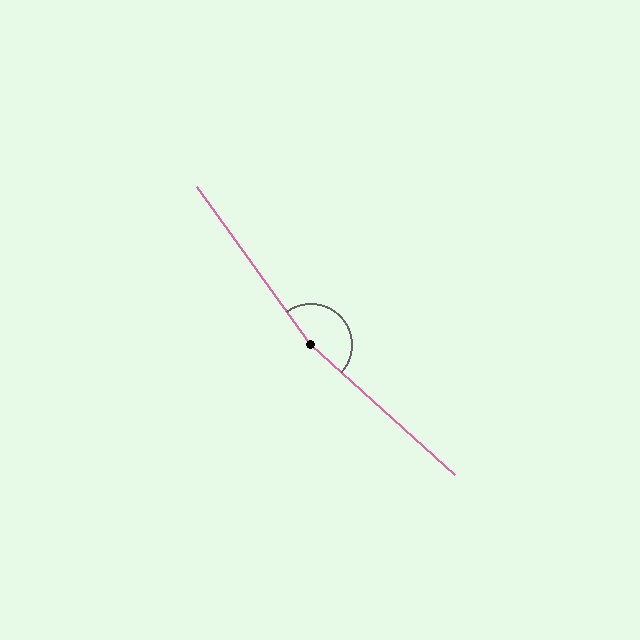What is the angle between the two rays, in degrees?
Approximately 168 degrees.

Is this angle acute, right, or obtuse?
It is obtuse.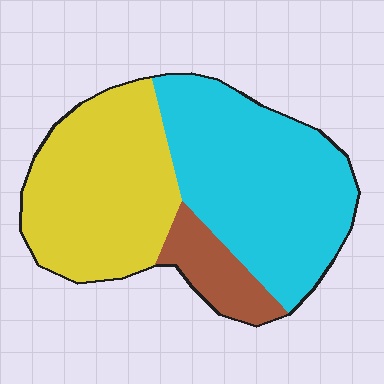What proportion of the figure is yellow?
Yellow takes up about two fifths (2/5) of the figure.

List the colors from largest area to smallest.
From largest to smallest: cyan, yellow, brown.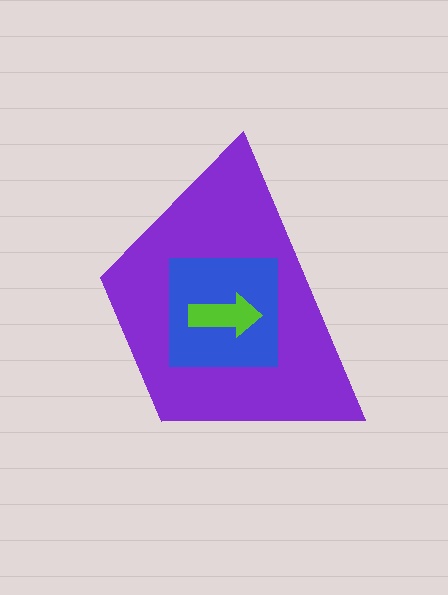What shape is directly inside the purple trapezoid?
The blue square.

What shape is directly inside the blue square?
The lime arrow.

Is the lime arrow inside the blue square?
Yes.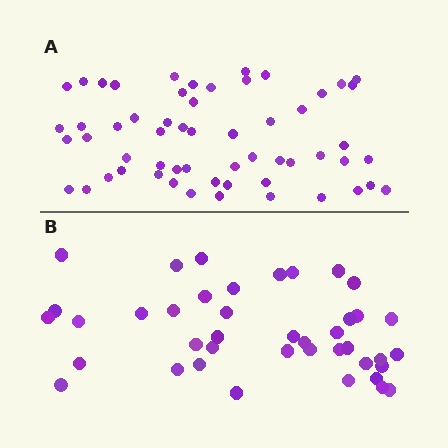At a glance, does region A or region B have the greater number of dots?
Region A (the top region) has more dots.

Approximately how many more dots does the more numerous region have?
Region A has approximately 15 more dots than region B.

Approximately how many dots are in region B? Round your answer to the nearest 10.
About 40 dots. (The exact count is 41, which rounds to 40.)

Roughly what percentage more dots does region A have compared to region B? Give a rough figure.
About 40% more.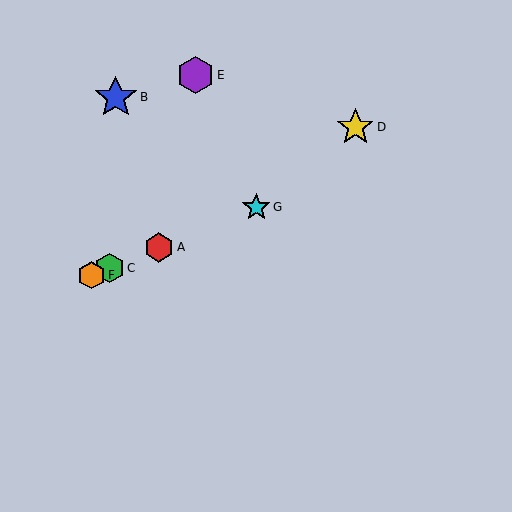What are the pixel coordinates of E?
Object E is at (195, 75).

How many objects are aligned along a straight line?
4 objects (A, C, F, G) are aligned along a straight line.